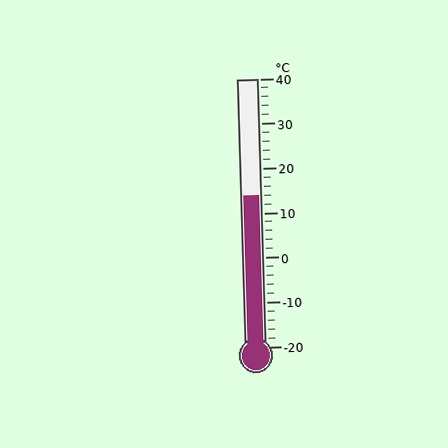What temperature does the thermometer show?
The thermometer shows approximately 14°C.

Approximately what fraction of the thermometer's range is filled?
The thermometer is filled to approximately 55% of its range.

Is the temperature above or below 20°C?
The temperature is below 20°C.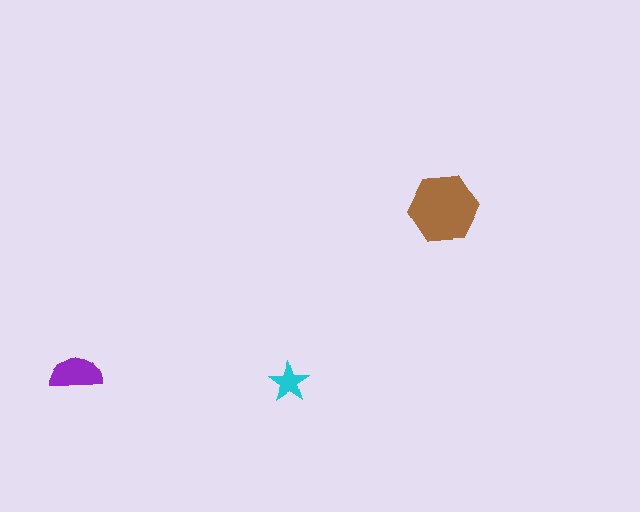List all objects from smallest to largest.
The cyan star, the purple semicircle, the brown hexagon.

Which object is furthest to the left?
The purple semicircle is leftmost.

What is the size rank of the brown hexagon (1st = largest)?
1st.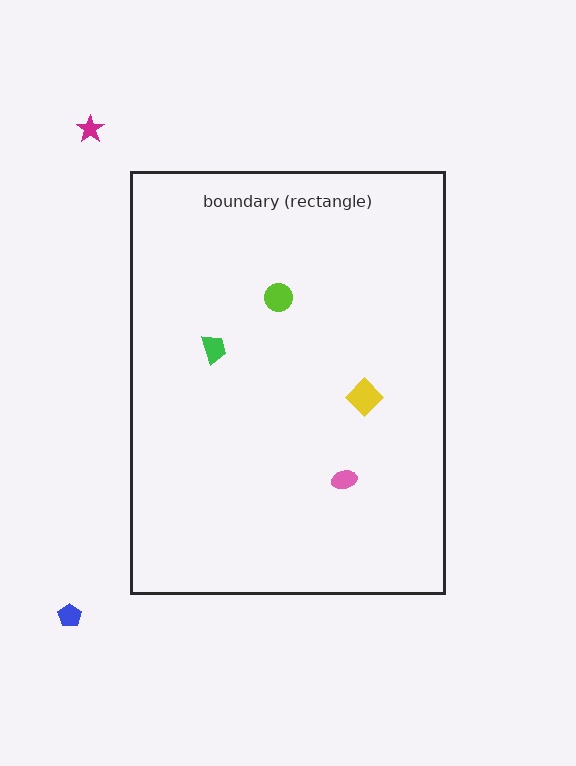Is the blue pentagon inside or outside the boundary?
Outside.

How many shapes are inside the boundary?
4 inside, 2 outside.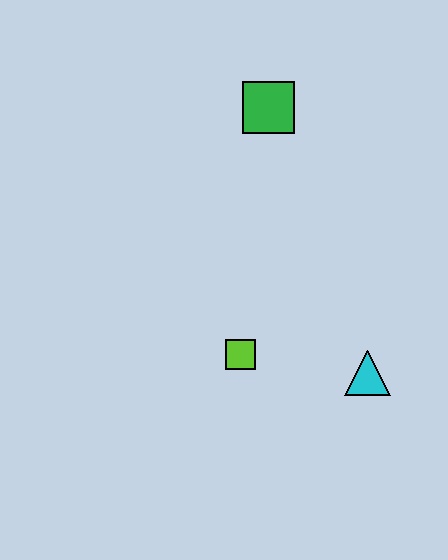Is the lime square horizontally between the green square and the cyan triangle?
No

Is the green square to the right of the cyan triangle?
No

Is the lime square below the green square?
Yes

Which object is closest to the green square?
The lime square is closest to the green square.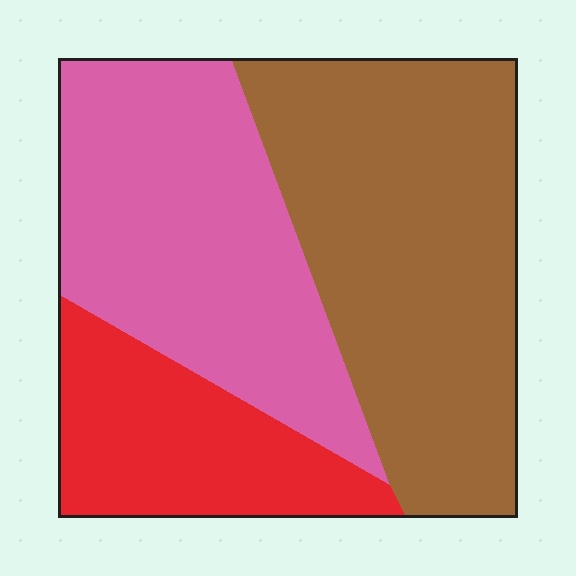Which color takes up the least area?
Red, at roughly 20%.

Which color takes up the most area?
Brown, at roughly 45%.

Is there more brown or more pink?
Brown.